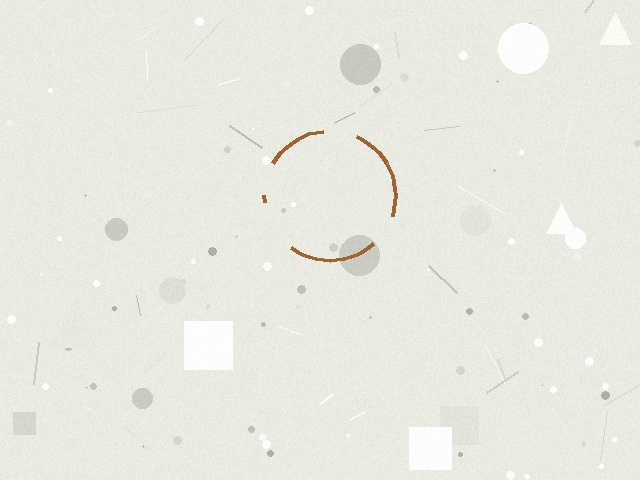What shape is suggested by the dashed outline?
The dashed outline suggests a circle.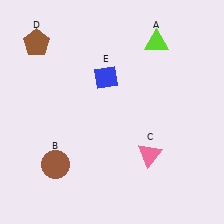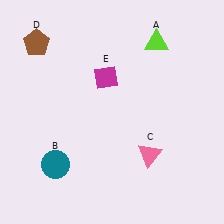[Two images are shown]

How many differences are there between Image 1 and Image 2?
There are 2 differences between the two images.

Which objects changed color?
B changed from brown to teal. E changed from blue to magenta.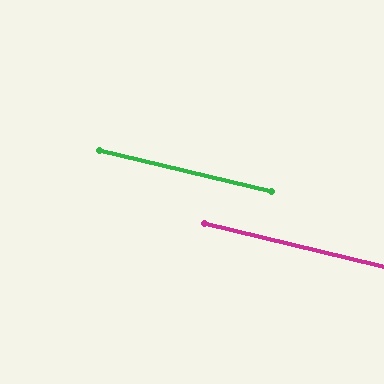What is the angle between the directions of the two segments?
Approximately 0 degrees.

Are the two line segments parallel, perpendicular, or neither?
Parallel — their directions differ by only 0.1°.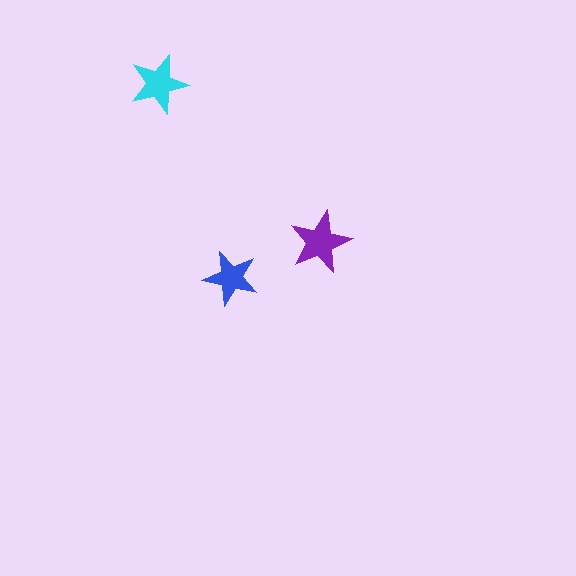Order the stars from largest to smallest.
the purple one, the cyan one, the blue one.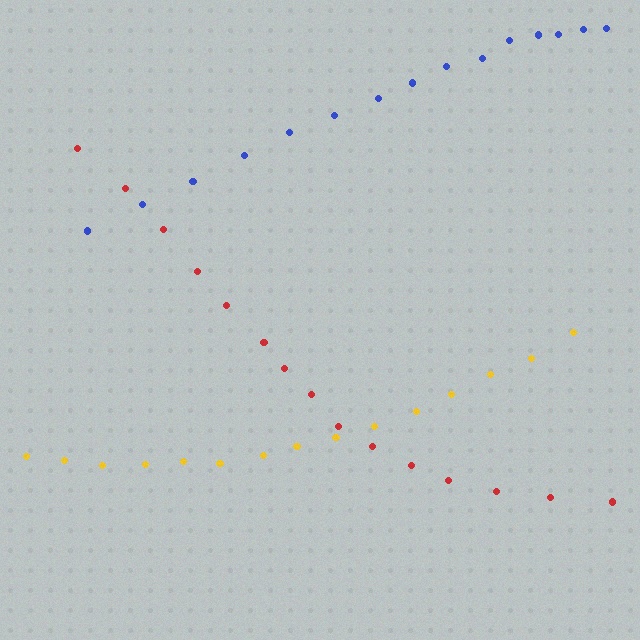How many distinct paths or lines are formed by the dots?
There are 3 distinct paths.